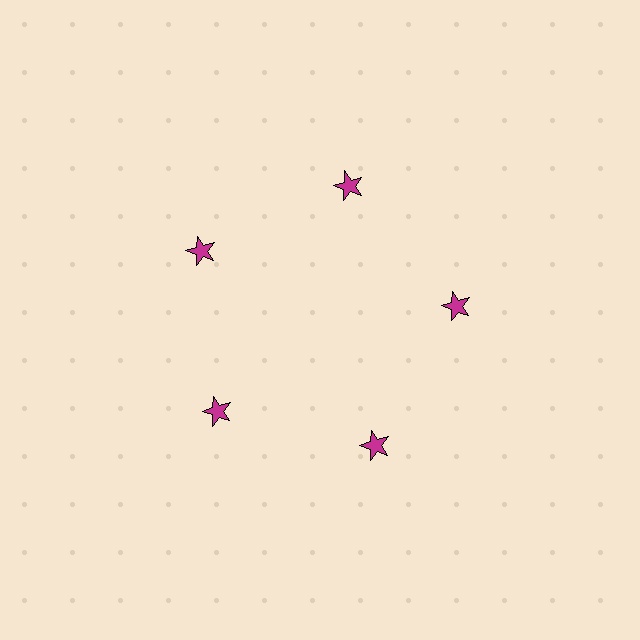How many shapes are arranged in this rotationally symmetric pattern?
There are 5 shapes, arranged in 5 groups of 1.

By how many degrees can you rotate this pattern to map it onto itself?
The pattern maps onto itself every 72 degrees of rotation.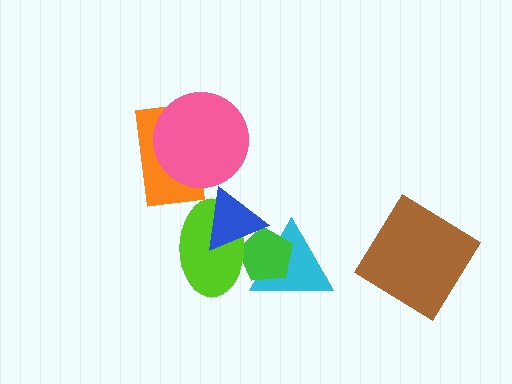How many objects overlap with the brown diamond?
0 objects overlap with the brown diamond.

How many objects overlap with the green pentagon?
3 objects overlap with the green pentagon.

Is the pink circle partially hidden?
No, no other shape covers it.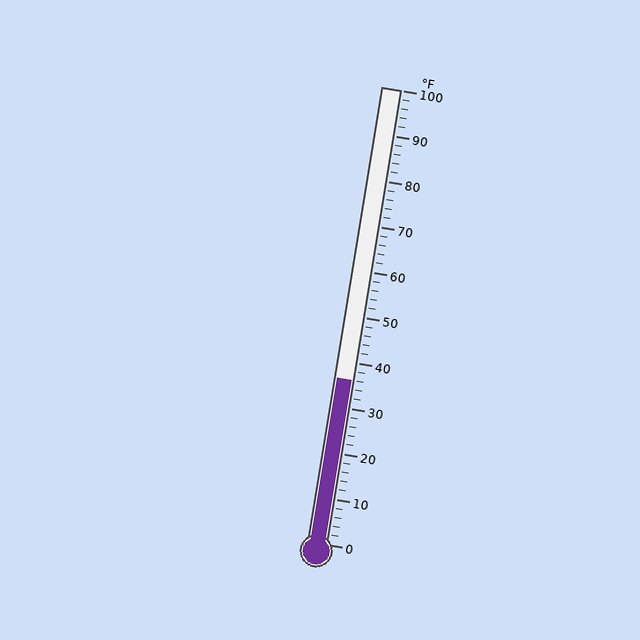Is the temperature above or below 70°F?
The temperature is below 70°F.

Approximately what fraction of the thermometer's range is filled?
The thermometer is filled to approximately 35% of its range.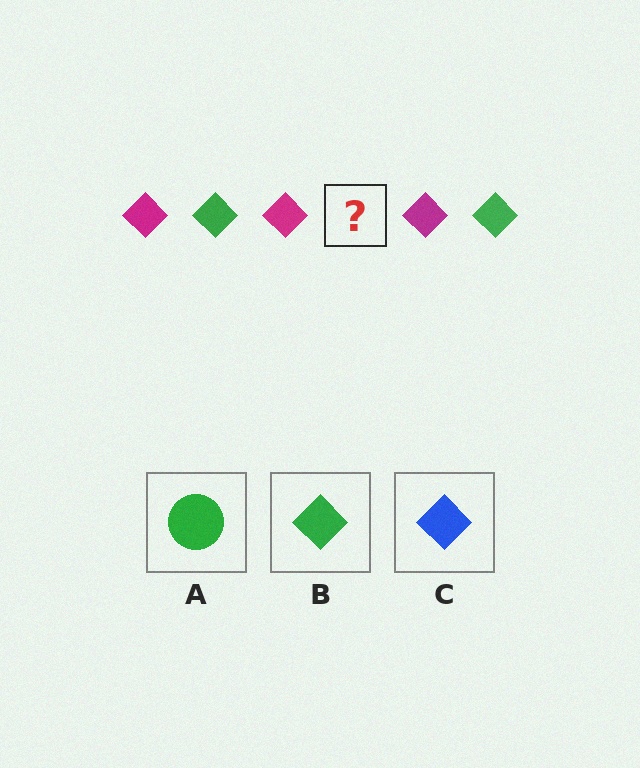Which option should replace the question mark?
Option B.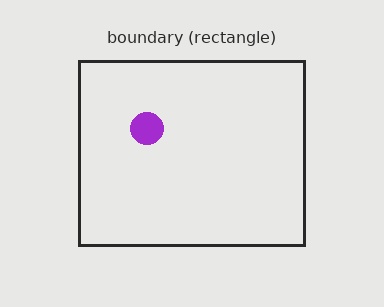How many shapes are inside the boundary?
1 inside, 0 outside.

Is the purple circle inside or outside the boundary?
Inside.